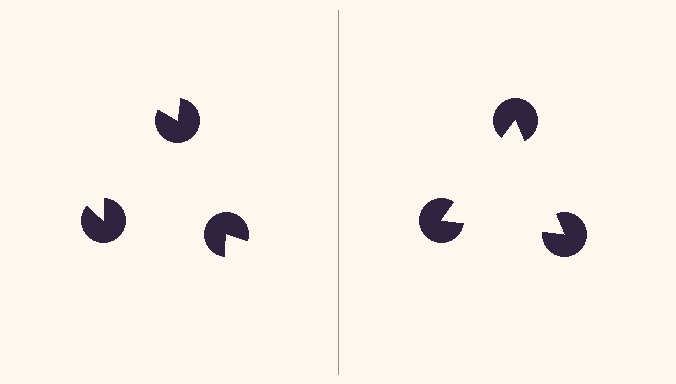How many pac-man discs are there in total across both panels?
6 — 3 on each side.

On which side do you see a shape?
An illusory triangle appears on the right side. On the left side the wedge cuts are rotated, so no coherent shape forms.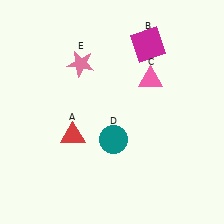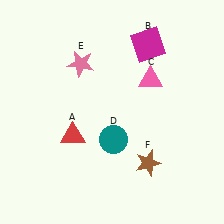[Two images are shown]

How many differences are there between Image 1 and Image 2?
There is 1 difference between the two images.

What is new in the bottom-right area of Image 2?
A brown star (F) was added in the bottom-right area of Image 2.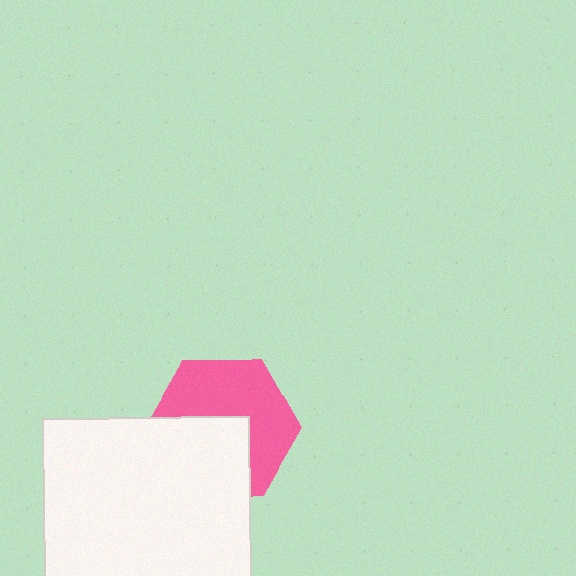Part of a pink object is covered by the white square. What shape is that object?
It is a hexagon.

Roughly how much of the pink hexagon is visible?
About half of it is visible (roughly 56%).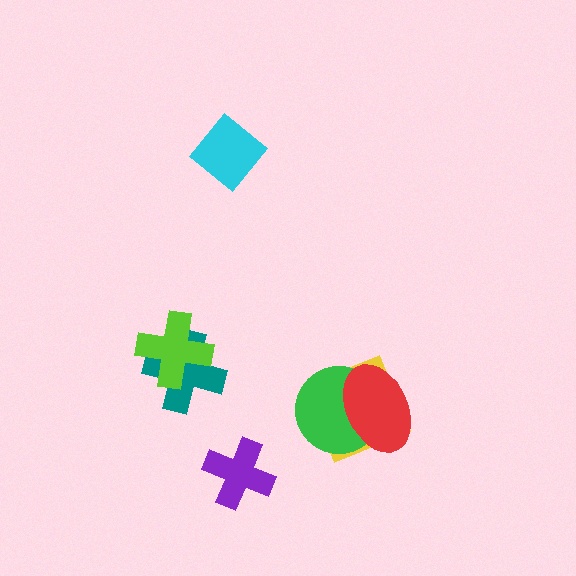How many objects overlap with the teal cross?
1 object overlaps with the teal cross.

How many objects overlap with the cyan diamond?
0 objects overlap with the cyan diamond.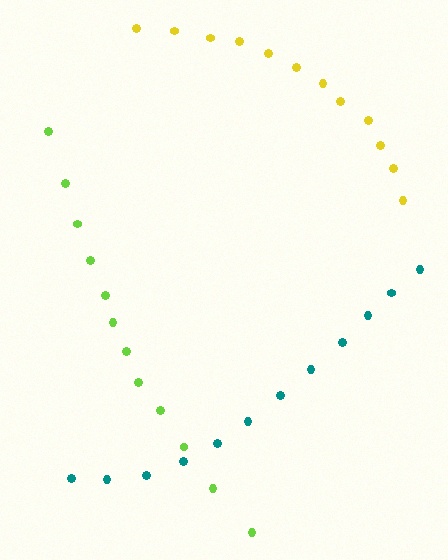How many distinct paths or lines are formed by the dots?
There are 3 distinct paths.